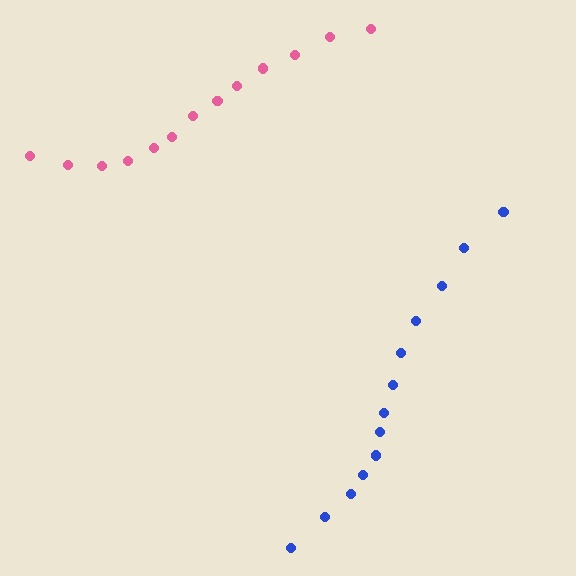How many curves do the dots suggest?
There are 2 distinct paths.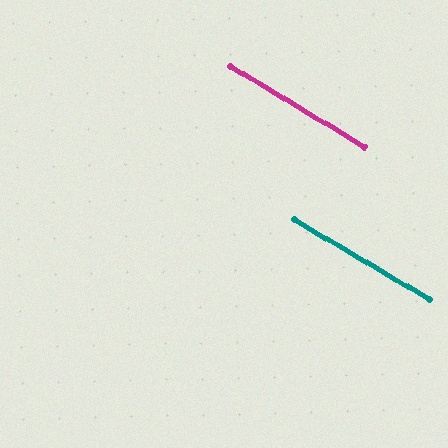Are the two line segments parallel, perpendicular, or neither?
Parallel — their directions differ by only 0.4°.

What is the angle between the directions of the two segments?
Approximately 0 degrees.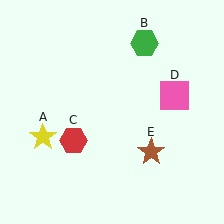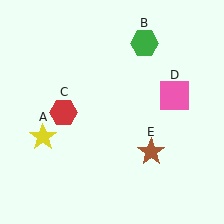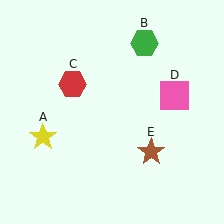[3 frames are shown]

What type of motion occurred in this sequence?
The red hexagon (object C) rotated clockwise around the center of the scene.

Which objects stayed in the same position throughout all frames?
Yellow star (object A) and green hexagon (object B) and pink square (object D) and brown star (object E) remained stationary.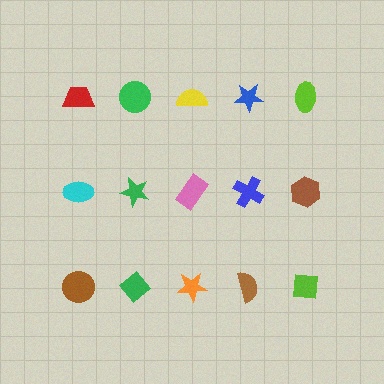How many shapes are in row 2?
5 shapes.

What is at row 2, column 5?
A brown hexagon.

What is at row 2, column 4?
A blue cross.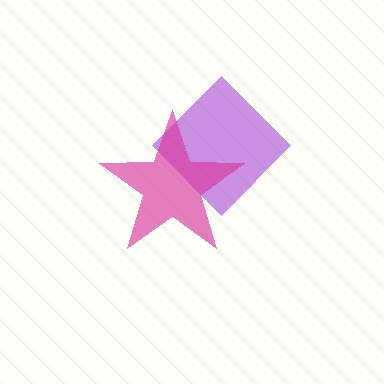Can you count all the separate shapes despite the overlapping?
Yes, there are 2 separate shapes.